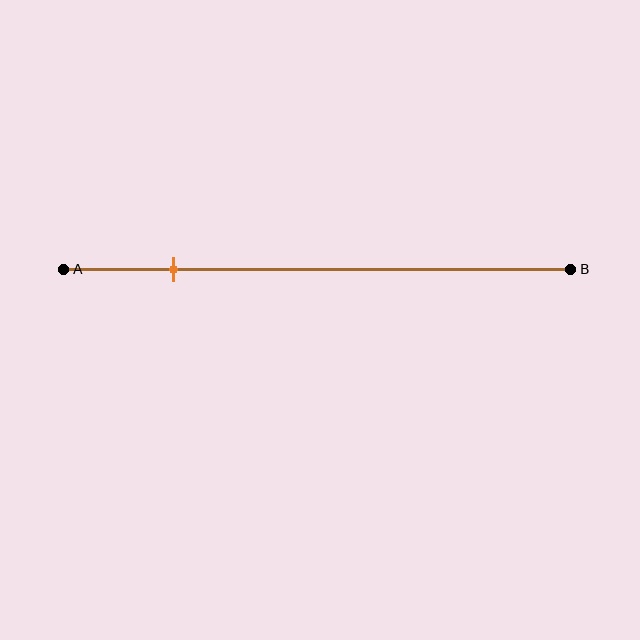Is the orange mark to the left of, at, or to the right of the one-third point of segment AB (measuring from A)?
The orange mark is to the left of the one-third point of segment AB.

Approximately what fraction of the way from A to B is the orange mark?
The orange mark is approximately 20% of the way from A to B.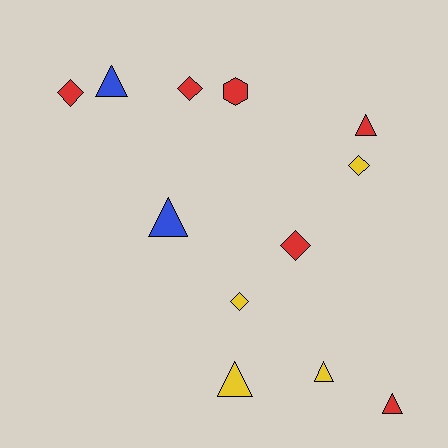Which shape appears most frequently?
Triangle, with 6 objects.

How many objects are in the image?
There are 12 objects.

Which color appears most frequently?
Red, with 6 objects.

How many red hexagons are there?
There is 1 red hexagon.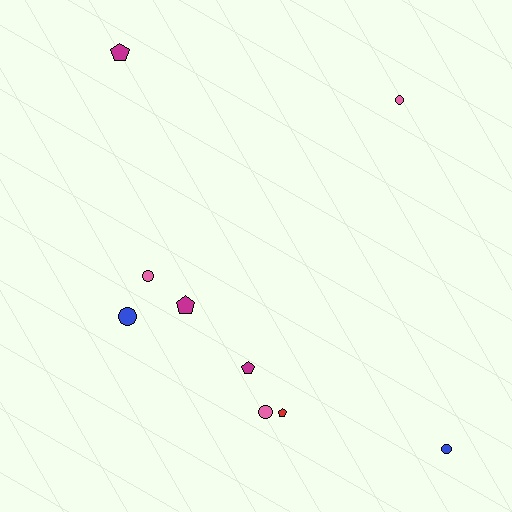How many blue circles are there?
There are 2 blue circles.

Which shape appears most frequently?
Circle, with 5 objects.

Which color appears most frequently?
Magenta, with 3 objects.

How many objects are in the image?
There are 9 objects.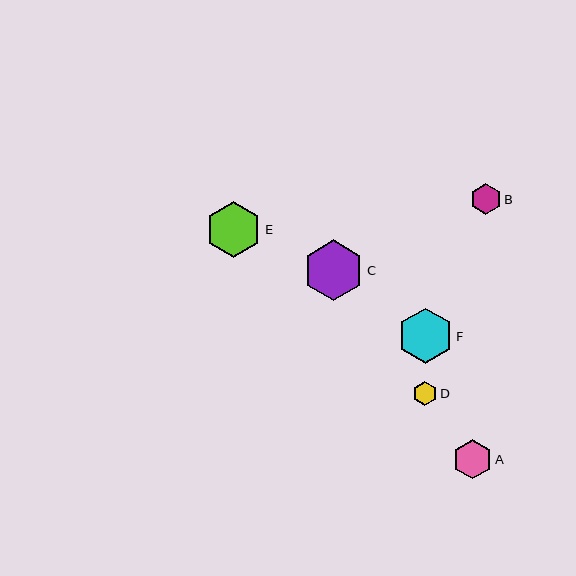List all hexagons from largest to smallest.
From largest to smallest: C, E, F, A, B, D.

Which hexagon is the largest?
Hexagon C is the largest with a size of approximately 61 pixels.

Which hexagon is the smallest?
Hexagon D is the smallest with a size of approximately 24 pixels.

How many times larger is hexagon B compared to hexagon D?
Hexagon B is approximately 1.3 times the size of hexagon D.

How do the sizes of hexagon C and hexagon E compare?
Hexagon C and hexagon E are approximately the same size.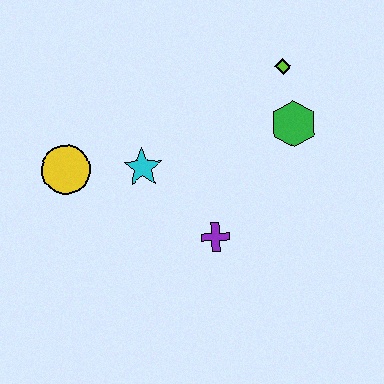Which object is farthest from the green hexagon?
The yellow circle is farthest from the green hexagon.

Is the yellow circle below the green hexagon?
Yes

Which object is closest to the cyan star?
The yellow circle is closest to the cyan star.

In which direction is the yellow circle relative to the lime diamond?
The yellow circle is to the left of the lime diamond.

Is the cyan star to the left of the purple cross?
Yes